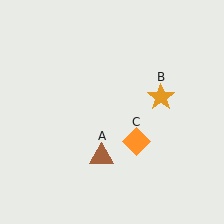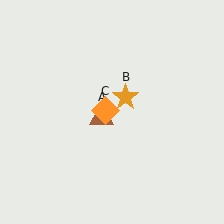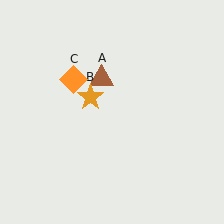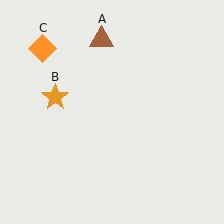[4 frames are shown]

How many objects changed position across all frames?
3 objects changed position: brown triangle (object A), orange star (object B), orange diamond (object C).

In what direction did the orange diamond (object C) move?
The orange diamond (object C) moved up and to the left.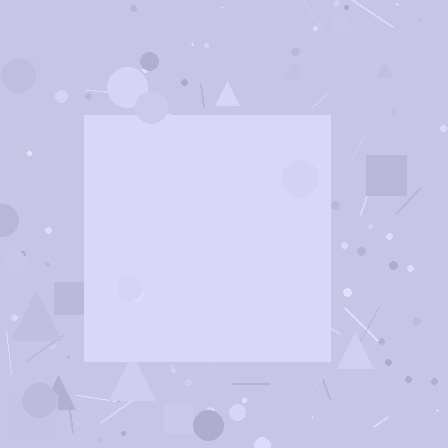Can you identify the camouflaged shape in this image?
The camouflaged shape is a square.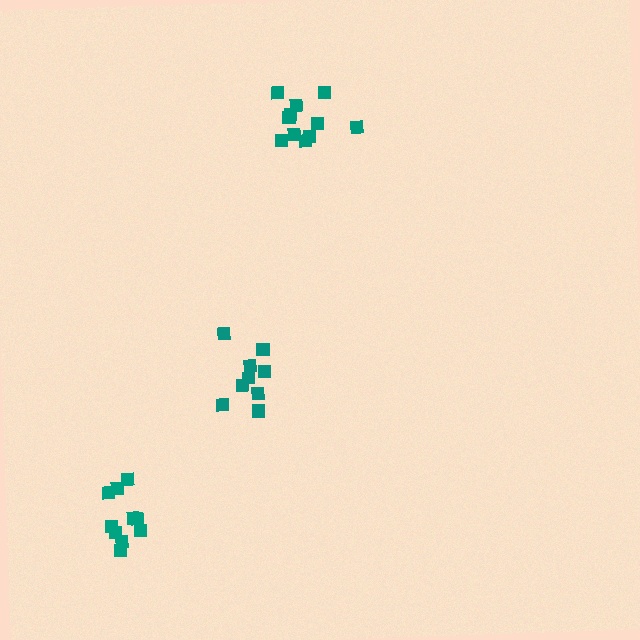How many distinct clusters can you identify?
There are 3 distinct clusters.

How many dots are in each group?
Group 1: 11 dots, Group 2: 10 dots, Group 3: 9 dots (30 total).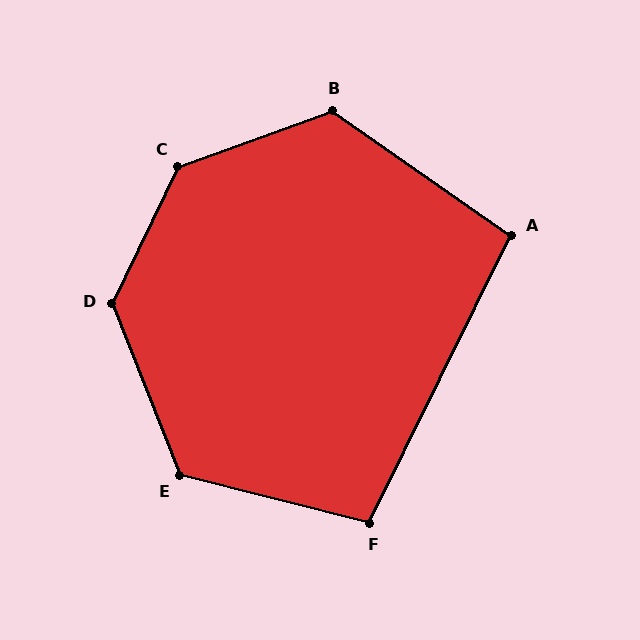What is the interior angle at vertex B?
Approximately 125 degrees (obtuse).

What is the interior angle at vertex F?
Approximately 102 degrees (obtuse).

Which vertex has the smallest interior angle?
A, at approximately 99 degrees.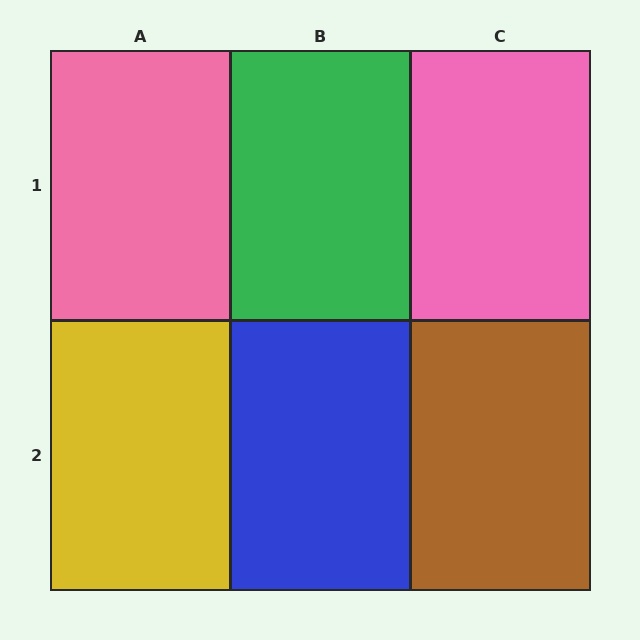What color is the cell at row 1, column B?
Green.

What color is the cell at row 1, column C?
Pink.